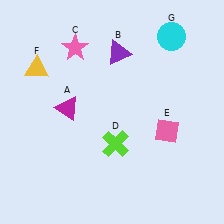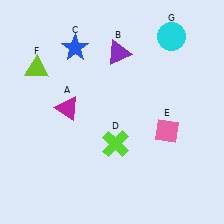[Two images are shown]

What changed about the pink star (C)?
In Image 1, C is pink. In Image 2, it changed to blue.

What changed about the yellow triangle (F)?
In Image 1, F is yellow. In Image 2, it changed to lime.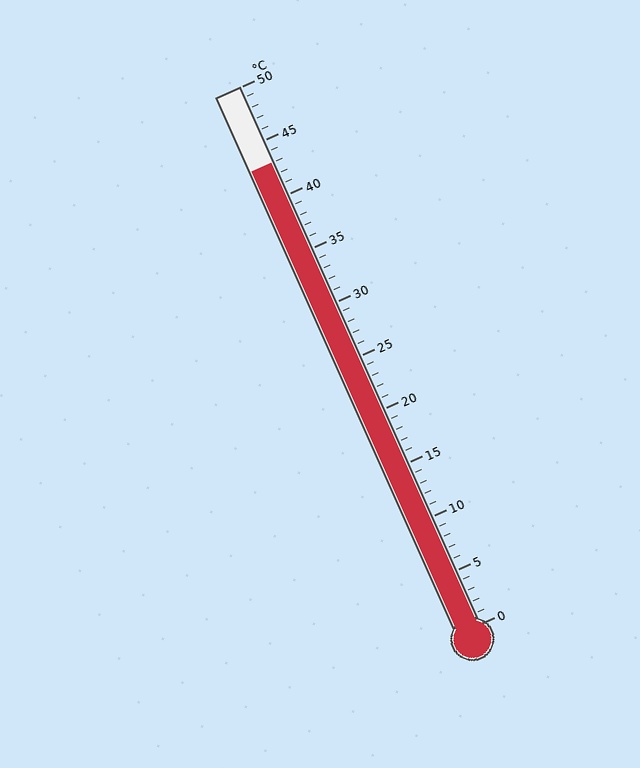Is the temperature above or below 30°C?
The temperature is above 30°C.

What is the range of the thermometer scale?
The thermometer scale ranges from 0°C to 50°C.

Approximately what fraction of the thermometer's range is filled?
The thermometer is filled to approximately 85% of its range.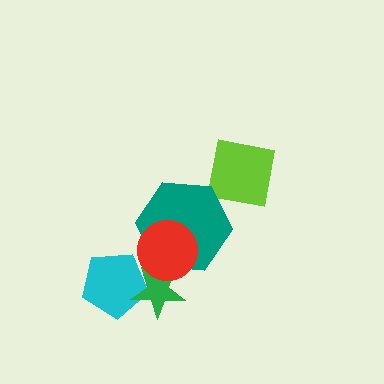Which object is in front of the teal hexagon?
The red circle is in front of the teal hexagon.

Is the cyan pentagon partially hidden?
Yes, it is partially covered by another shape.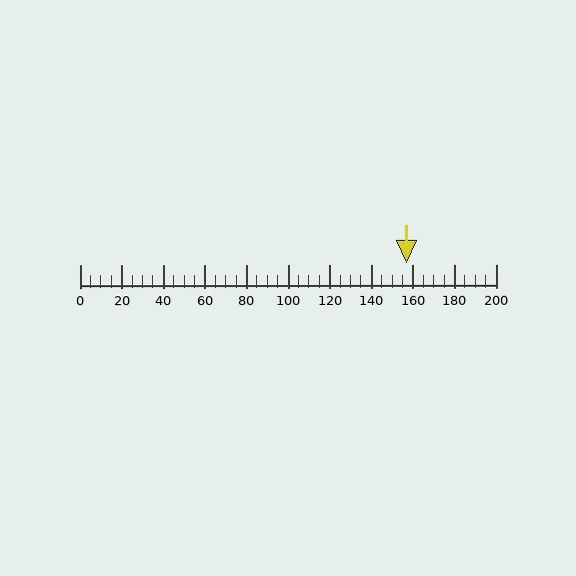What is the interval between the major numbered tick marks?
The major tick marks are spaced 20 units apart.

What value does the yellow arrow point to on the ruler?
The yellow arrow points to approximately 157.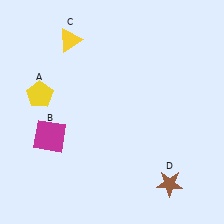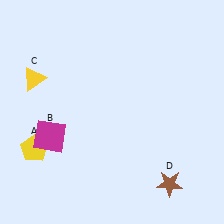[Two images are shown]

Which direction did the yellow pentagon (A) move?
The yellow pentagon (A) moved down.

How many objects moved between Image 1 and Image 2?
2 objects moved between the two images.